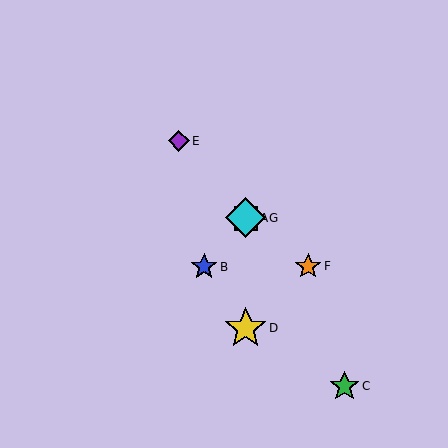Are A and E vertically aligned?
No, A is at x≈246 and E is at x≈179.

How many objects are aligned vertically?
3 objects (A, D, G) are aligned vertically.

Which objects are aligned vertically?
Objects A, D, G are aligned vertically.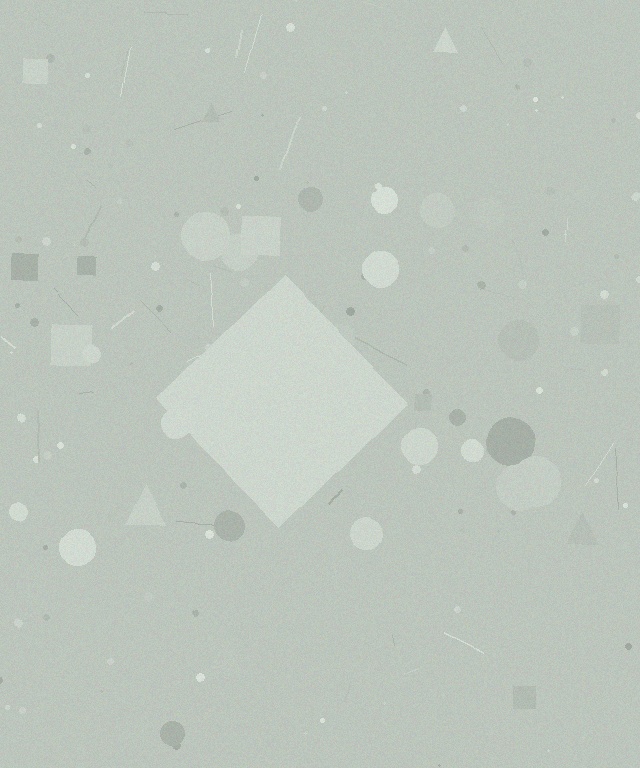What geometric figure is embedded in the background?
A diamond is embedded in the background.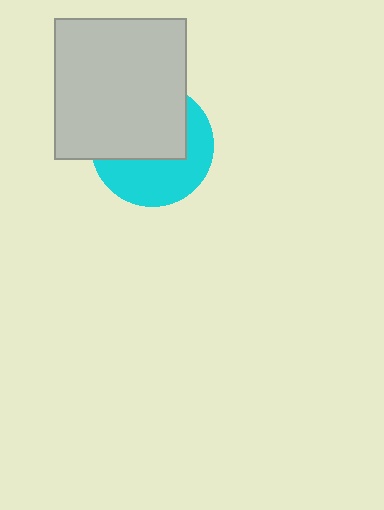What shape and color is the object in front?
The object in front is a light gray rectangle.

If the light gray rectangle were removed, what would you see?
You would see the complete cyan circle.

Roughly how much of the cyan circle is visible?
About half of it is visible (roughly 47%).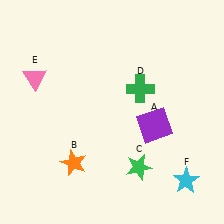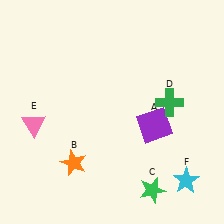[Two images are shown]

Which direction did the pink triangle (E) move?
The pink triangle (E) moved down.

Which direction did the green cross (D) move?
The green cross (D) moved right.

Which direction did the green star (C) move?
The green star (C) moved down.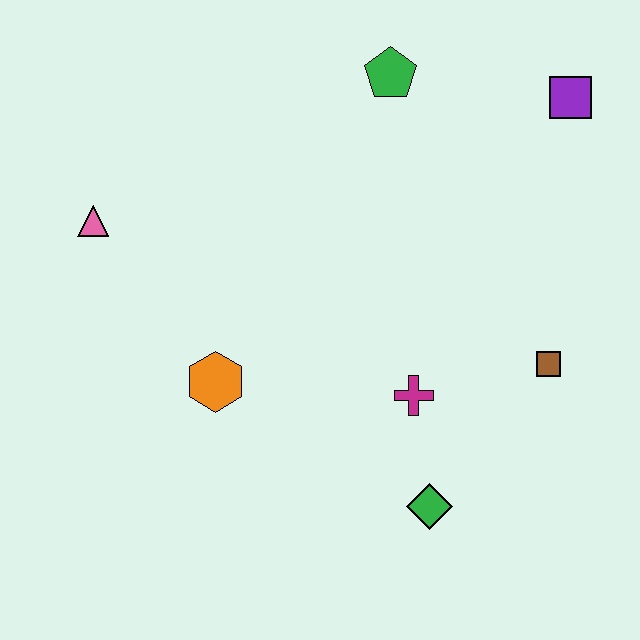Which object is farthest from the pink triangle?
The purple square is farthest from the pink triangle.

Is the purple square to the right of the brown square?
Yes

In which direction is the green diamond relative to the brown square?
The green diamond is below the brown square.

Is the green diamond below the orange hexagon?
Yes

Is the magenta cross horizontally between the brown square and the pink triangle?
Yes